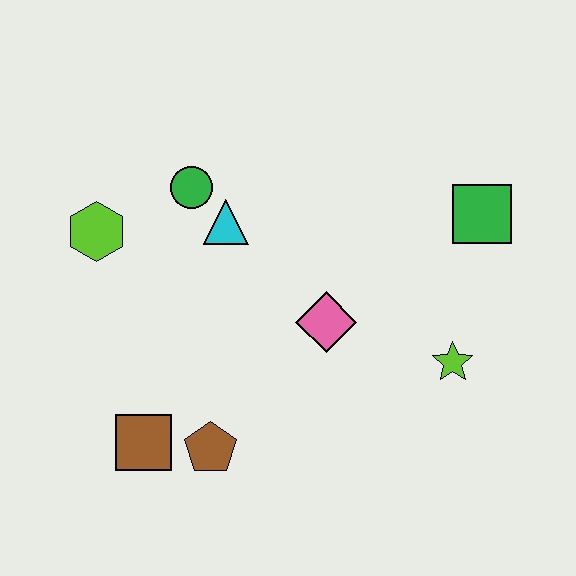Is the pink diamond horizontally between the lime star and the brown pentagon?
Yes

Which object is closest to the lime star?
The pink diamond is closest to the lime star.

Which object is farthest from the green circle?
The lime star is farthest from the green circle.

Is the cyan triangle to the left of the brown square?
No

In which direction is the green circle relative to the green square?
The green circle is to the left of the green square.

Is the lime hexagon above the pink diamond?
Yes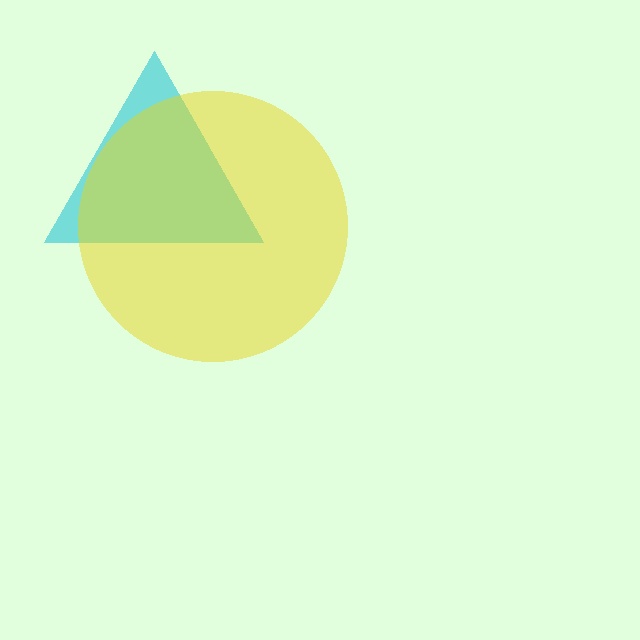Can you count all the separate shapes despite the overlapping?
Yes, there are 2 separate shapes.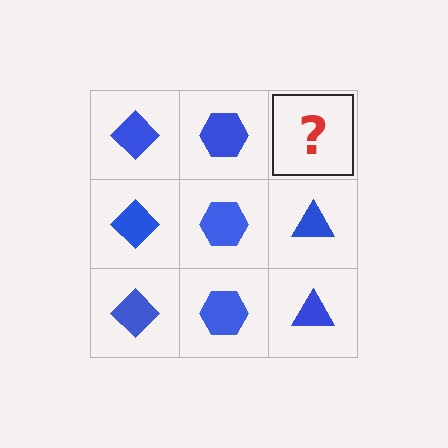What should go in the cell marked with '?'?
The missing cell should contain a blue triangle.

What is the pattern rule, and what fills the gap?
The rule is that each column has a consistent shape. The gap should be filled with a blue triangle.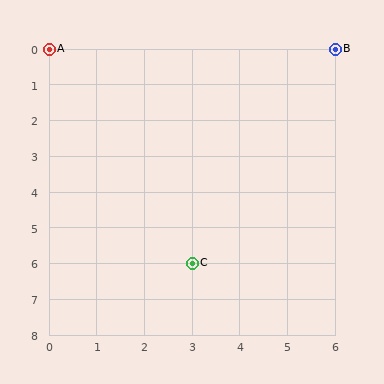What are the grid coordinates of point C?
Point C is at grid coordinates (3, 6).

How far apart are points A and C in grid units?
Points A and C are 3 columns and 6 rows apart (about 6.7 grid units diagonally).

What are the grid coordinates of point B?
Point B is at grid coordinates (6, 0).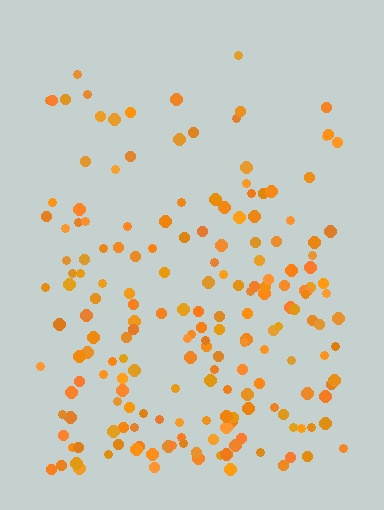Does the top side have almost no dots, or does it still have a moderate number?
Still a moderate number, just noticeably fewer than the bottom.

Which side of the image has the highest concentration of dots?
The bottom.